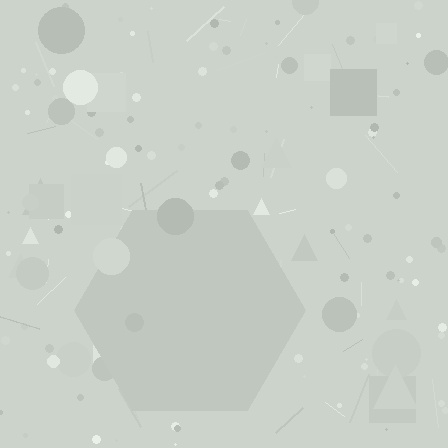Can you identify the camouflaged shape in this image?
The camouflaged shape is a hexagon.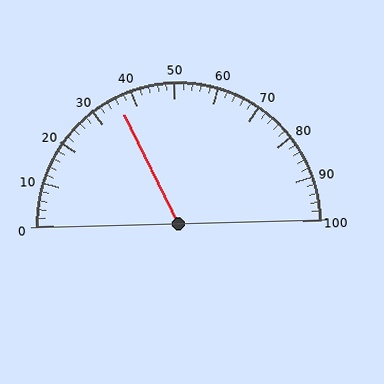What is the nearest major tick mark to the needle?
The nearest major tick mark is 40.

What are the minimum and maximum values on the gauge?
The gauge ranges from 0 to 100.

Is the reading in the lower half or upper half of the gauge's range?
The reading is in the lower half of the range (0 to 100).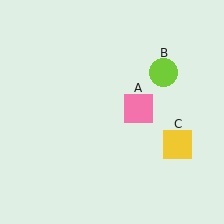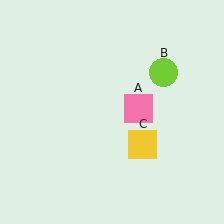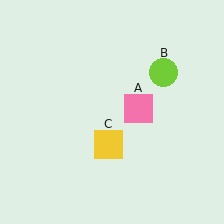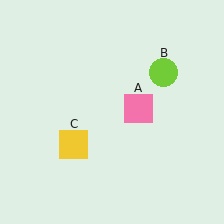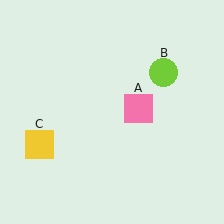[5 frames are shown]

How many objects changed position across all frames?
1 object changed position: yellow square (object C).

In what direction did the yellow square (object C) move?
The yellow square (object C) moved left.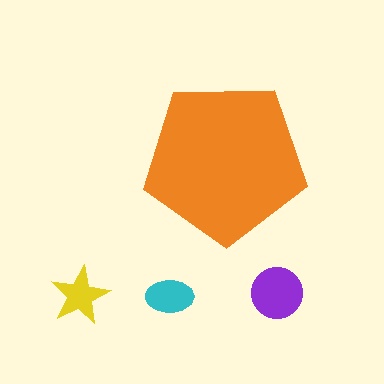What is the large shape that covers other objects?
An orange pentagon.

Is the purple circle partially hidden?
No, the purple circle is fully visible.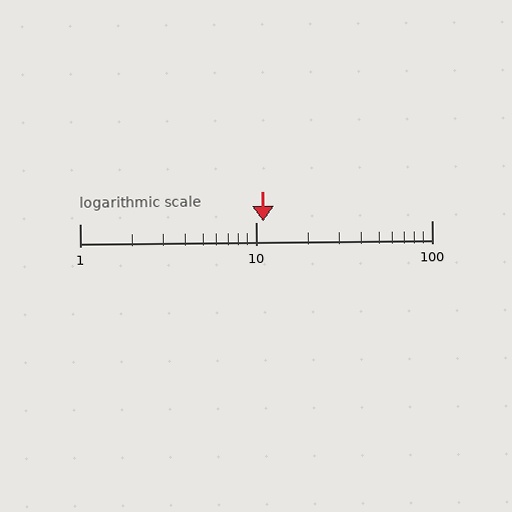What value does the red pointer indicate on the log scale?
The pointer indicates approximately 11.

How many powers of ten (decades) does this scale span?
The scale spans 2 decades, from 1 to 100.